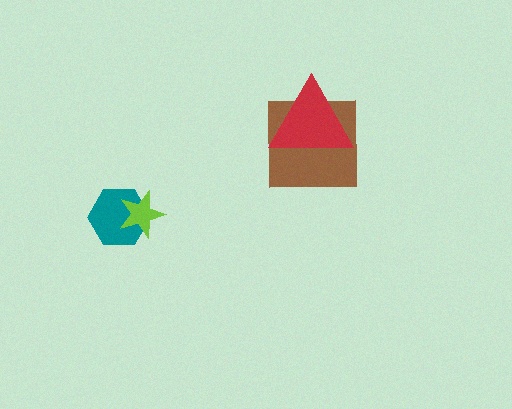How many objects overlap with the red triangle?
1 object overlaps with the red triangle.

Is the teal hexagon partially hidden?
Yes, it is partially covered by another shape.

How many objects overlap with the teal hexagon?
1 object overlaps with the teal hexagon.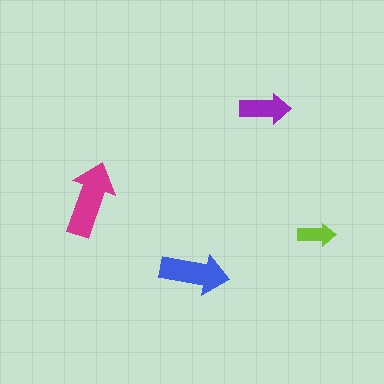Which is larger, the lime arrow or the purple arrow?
The purple one.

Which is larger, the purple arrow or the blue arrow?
The blue one.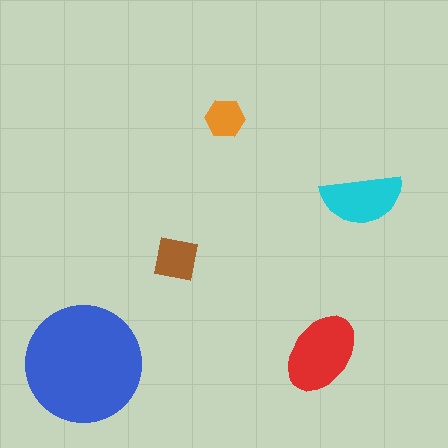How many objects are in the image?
There are 5 objects in the image.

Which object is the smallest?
The orange hexagon.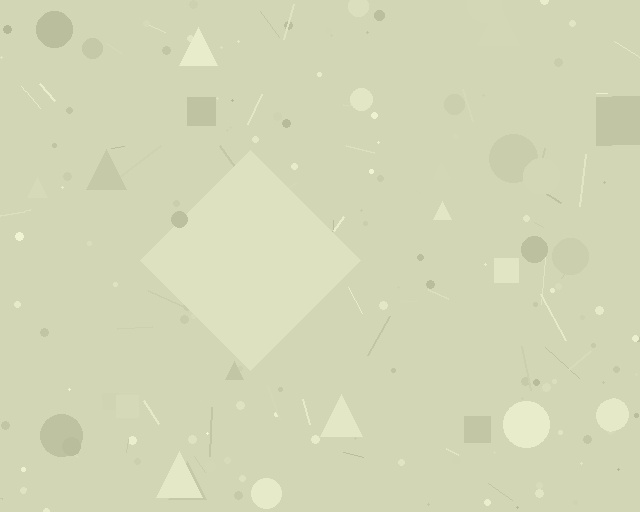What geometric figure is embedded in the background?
A diamond is embedded in the background.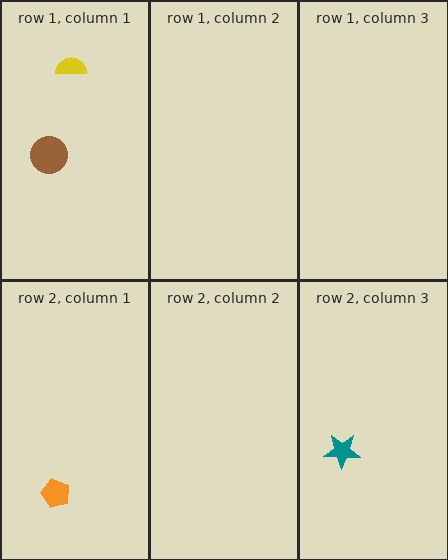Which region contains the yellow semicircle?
The row 1, column 1 region.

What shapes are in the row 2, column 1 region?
The orange pentagon.